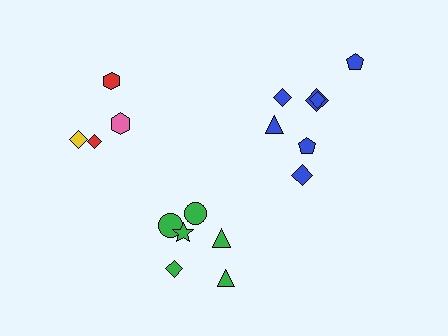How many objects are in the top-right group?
There are 7 objects.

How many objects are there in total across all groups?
There are 17 objects.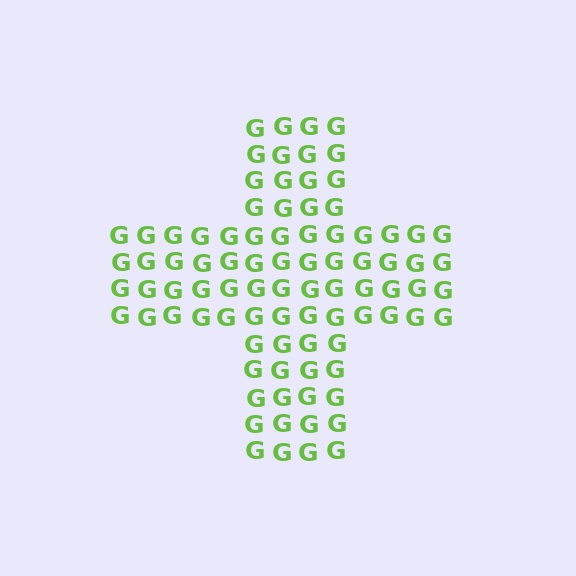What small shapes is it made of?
It is made of small letter G's.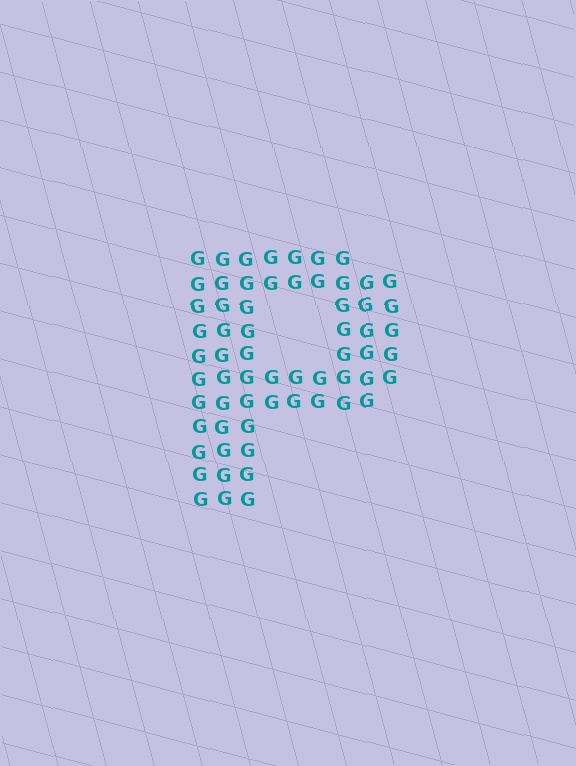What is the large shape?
The large shape is the letter P.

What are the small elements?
The small elements are letter G's.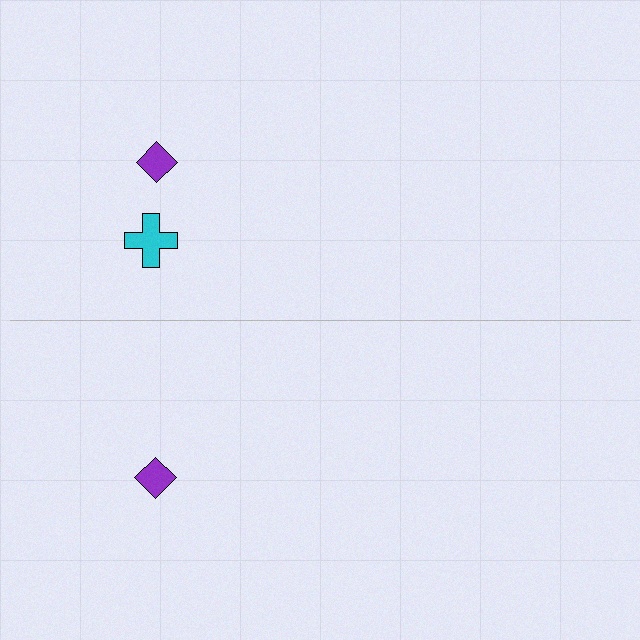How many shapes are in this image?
There are 3 shapes in this image.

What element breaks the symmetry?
A cyan cross is missing from the bottom side.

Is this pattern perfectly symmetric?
No, the pattern is not perfectly symmetric. A cyan cross is missing from the bottom side.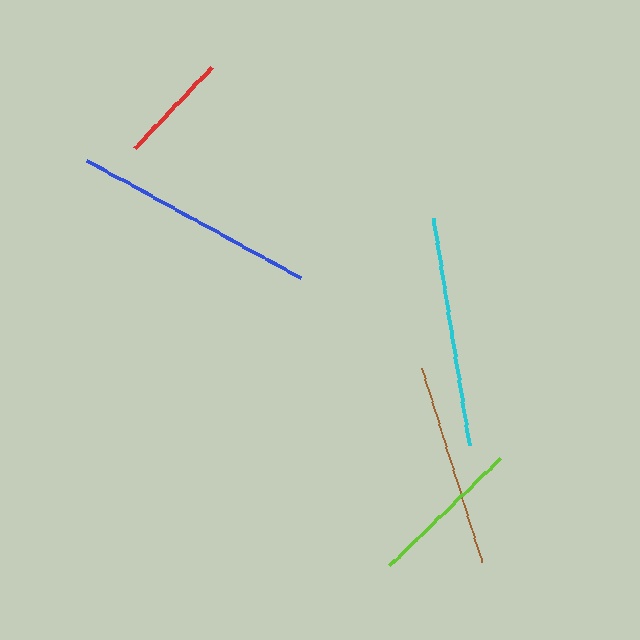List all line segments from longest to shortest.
From longest to shortest: blue, cyan, brown, lime, red.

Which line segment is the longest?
The blue line is the longest at approximately 244 pixels.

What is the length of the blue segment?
The blue segment is approximately 244 pixels long.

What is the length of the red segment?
The red segment is approximately 112 pixels long.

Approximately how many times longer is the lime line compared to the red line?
The lime line is approximately 1.4 times the length of the red line.